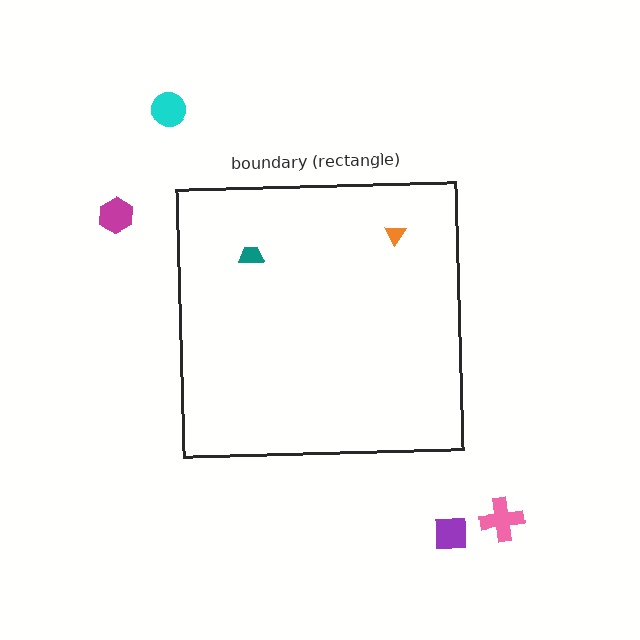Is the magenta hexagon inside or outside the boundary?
Outside.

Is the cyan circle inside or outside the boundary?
Outside.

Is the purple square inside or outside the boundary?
Outside.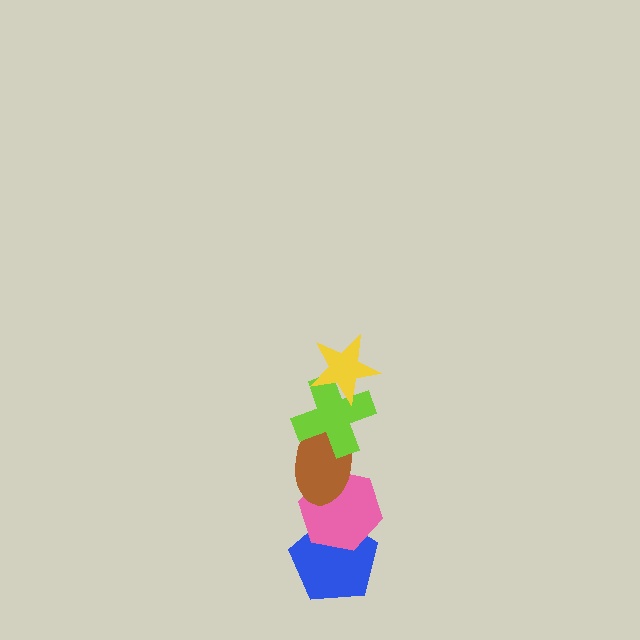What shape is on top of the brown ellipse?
The lime cross is on top of the brown ellipse.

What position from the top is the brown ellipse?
The brown ellipse is 3rd from the top.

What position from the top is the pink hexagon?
The pink hexagon is 4th from the top.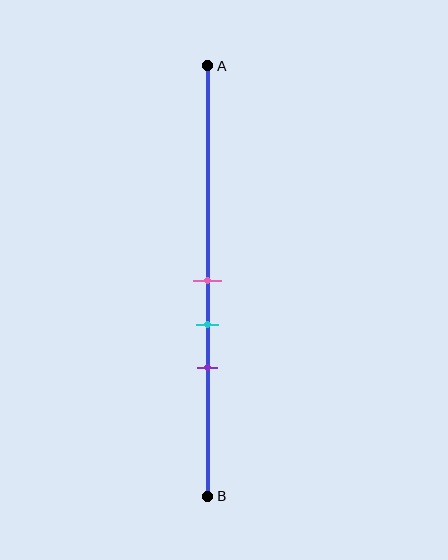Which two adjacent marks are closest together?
The pink and cyan marks are the closest adjacent pair.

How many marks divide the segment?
There are 3 marks dividing the segment.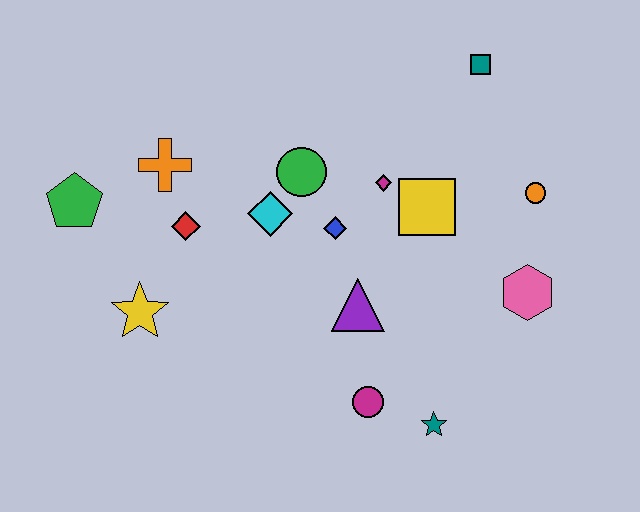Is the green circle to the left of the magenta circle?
Yes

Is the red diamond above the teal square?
No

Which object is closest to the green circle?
The cyan diamond is closest to the green circle.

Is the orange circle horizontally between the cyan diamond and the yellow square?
No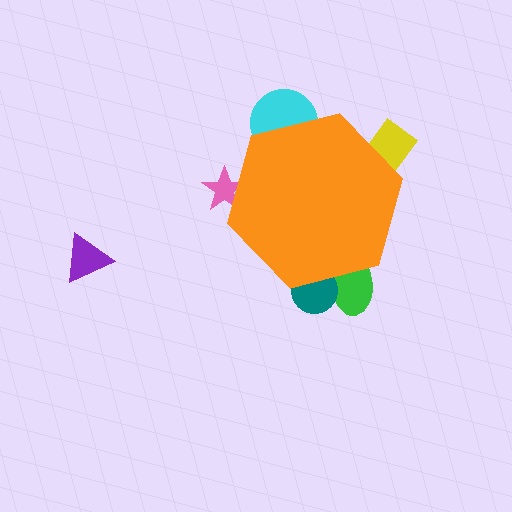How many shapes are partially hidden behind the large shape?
5 shapes are partially hidden.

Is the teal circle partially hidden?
Yes, the teal circle is partially hidden behind the orange hexagon.